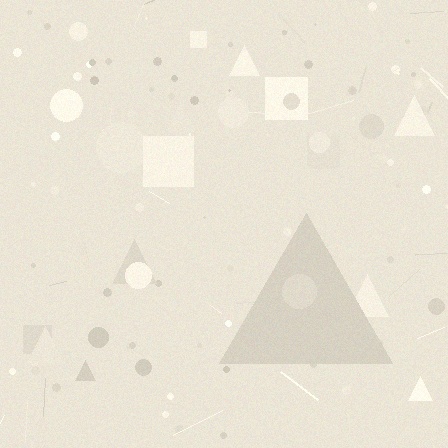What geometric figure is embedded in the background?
A triangle is embedded in the background.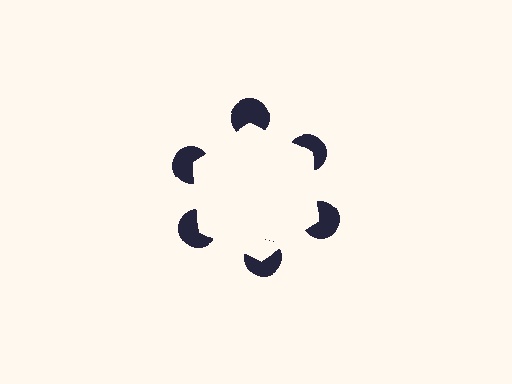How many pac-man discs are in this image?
There are 6 — one at each vertex of the illusory hexagon.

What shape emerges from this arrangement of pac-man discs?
An illusory hexagon — its edges are inferred from the aligned wedge cuts in the pac-man discs, not physically drawn.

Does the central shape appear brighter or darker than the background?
It typically appears slightly brighter than the background, even though no actual brightness change is drawn.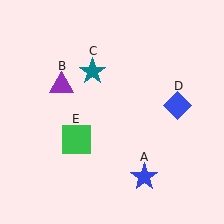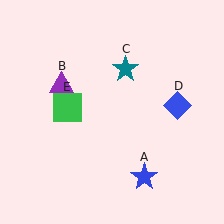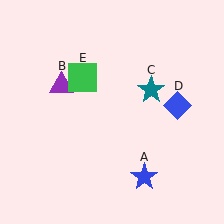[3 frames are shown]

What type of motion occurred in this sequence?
The teal star (object C), green square (object E) rotated clockwise around the center of the scene.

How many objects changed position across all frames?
2 objects changed position: teal star (object C), green square (object E).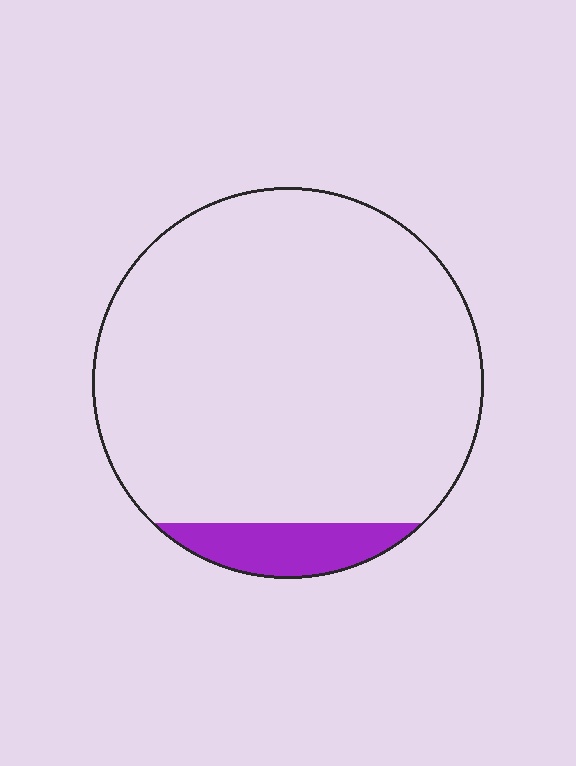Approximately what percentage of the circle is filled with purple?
Approximately 10%.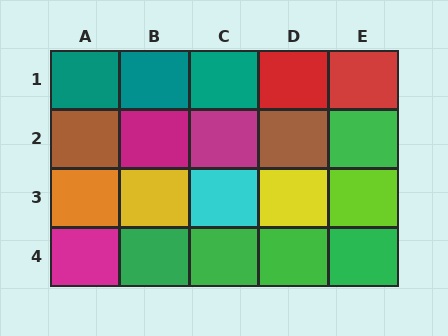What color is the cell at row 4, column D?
Green.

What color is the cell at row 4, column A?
Magenta.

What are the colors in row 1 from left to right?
Teal, teal, teal, red, red.